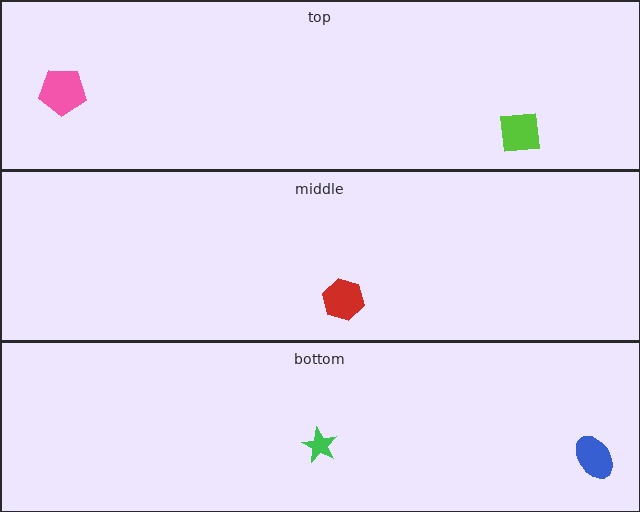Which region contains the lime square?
The top region.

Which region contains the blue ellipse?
The bottom region.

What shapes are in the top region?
The pink pentagon, the lime square.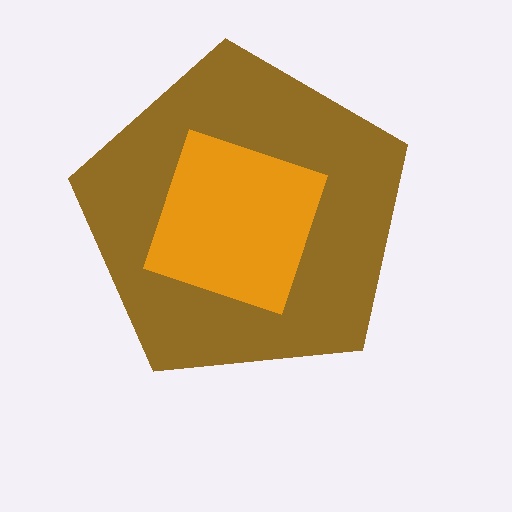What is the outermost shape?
The brown pentagon.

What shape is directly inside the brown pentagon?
The orange diamond.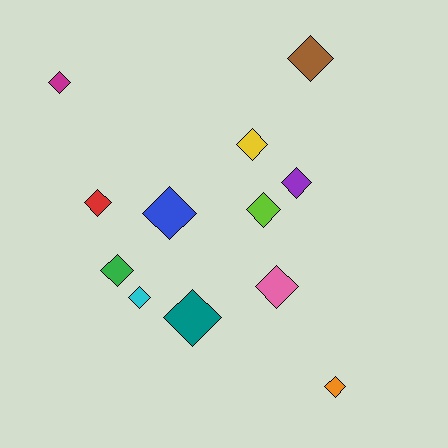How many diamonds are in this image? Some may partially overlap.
There are 12 diamonds.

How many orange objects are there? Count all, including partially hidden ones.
There is 1 orange object.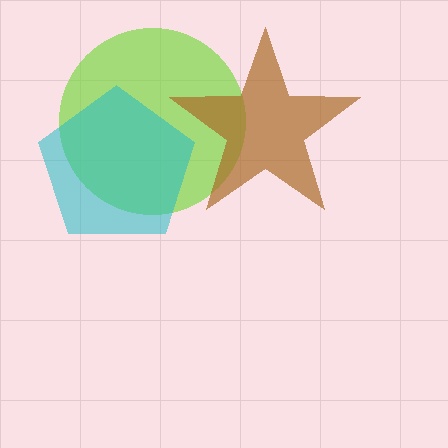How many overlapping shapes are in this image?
There are 3 overlapping shapes in the image.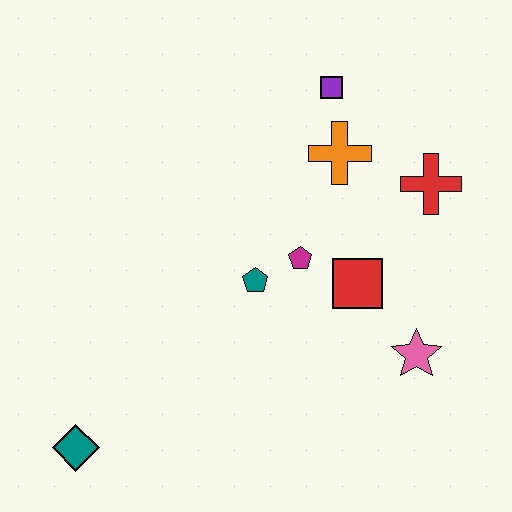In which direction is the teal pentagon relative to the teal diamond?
The teal pentagon is to the right of the teal diamond.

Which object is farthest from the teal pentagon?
The teal diamond is farthest from the teal pentagon.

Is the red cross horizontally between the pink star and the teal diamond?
No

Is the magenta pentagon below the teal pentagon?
No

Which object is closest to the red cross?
The orange cross is closest to the red cross.